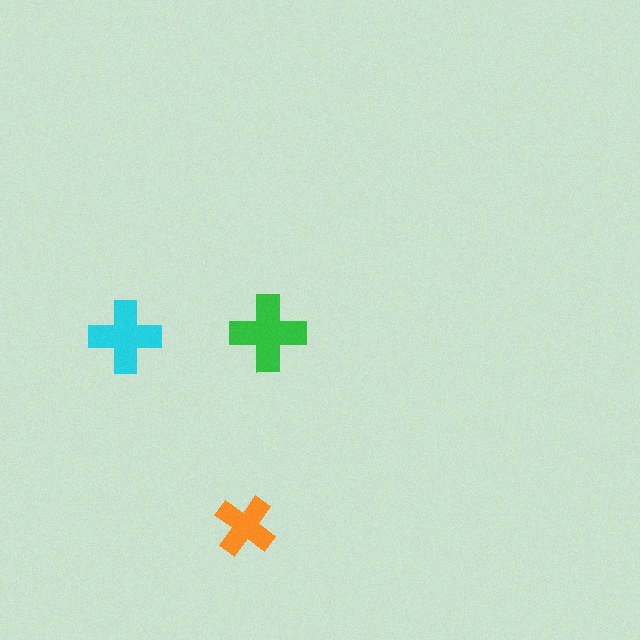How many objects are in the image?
There are 3 objects in the image.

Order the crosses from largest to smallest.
the green one, the cyan one, the orange one.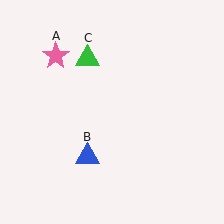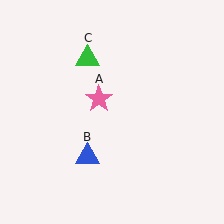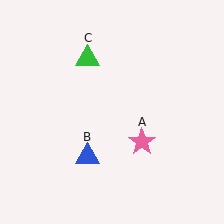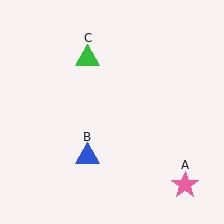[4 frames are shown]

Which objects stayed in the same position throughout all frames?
Blue triangle (object B) and green triangle (object C) remained stationary.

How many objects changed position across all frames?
1 object changed position: pink star (object A).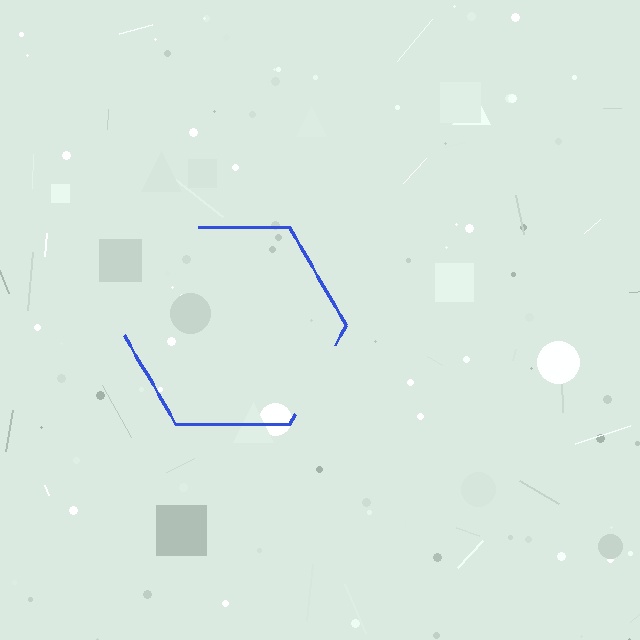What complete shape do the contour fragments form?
The contour fragments form a hexagon.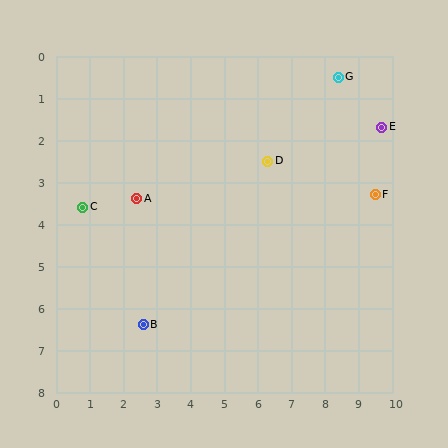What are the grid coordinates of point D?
Point D is at approximately (6.3, 2.5).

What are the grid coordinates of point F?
Point F is at approximately (9.5, 3.3).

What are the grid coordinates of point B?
Point B is at approximately (2.6, 6.4).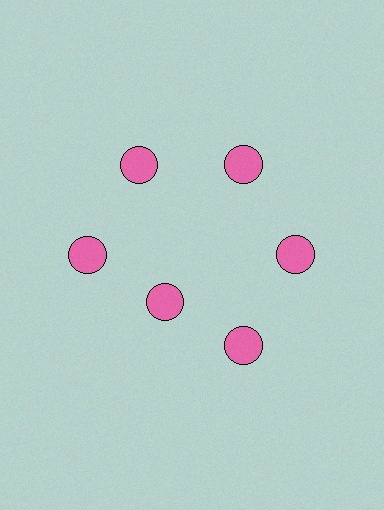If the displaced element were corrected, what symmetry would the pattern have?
It would have 6-fold rotational symmetry — the pattern would map onto itself every 60 degrees.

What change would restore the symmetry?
The symmetry would be restored by moving it outward, back onto the ring so that all 6 circles sit at equal angles and equal distance from the center.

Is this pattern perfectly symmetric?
No. The 6 pink circles are arranged in a ring, but one element near the 7 o'clock position is pulled inward toward the center, breaking the 6-fold rotational symmetry.